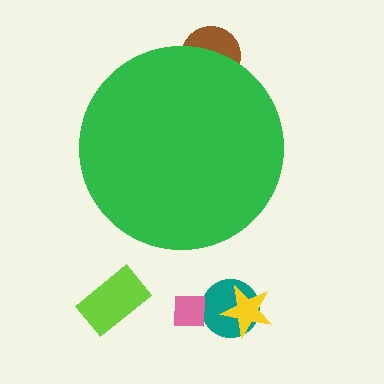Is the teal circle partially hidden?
No, the teal circle is fully visible.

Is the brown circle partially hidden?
Yes, the brown circle is partially hidden behind the green circle.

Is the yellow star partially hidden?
No, the yellow star is fully visible.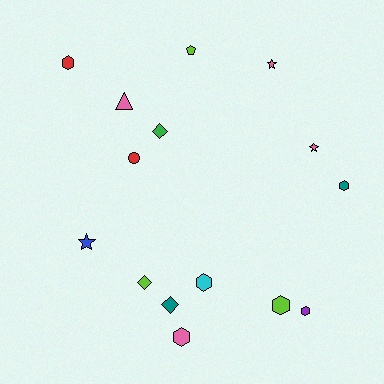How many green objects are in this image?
There is 1 green object.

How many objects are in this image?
There are 15 objects.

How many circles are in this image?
There is 1 circle.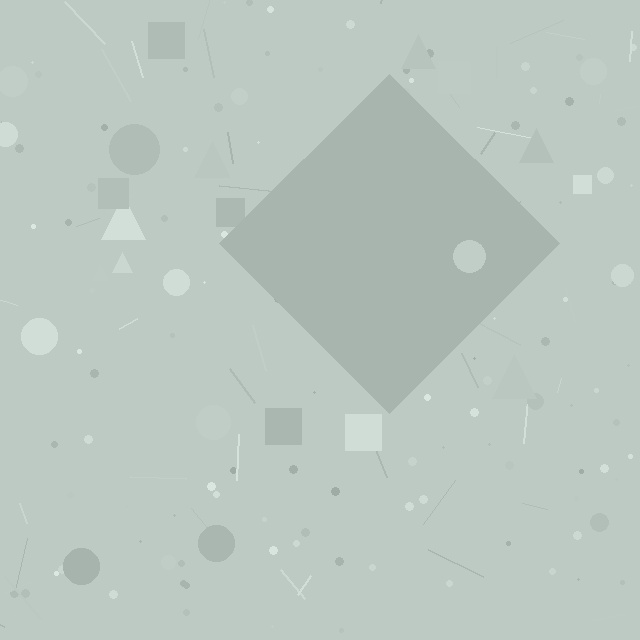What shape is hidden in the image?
A diamond is hidden in the image.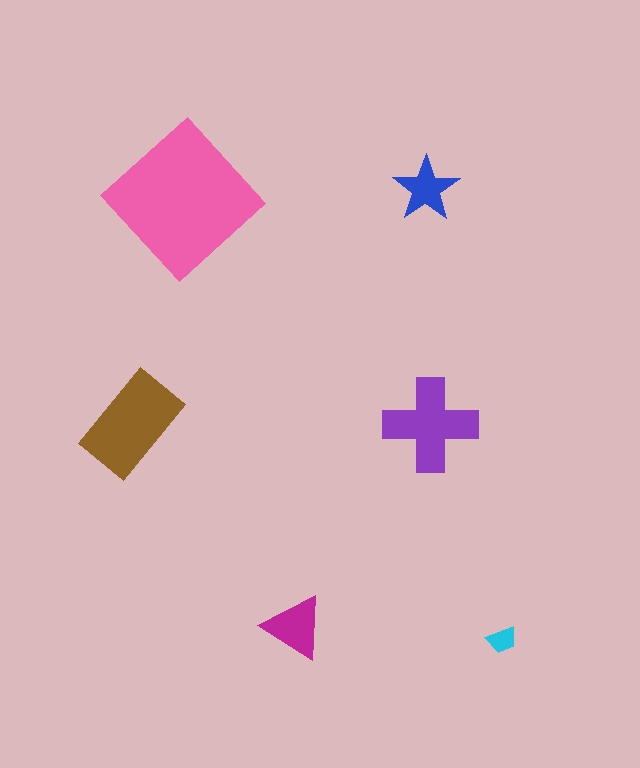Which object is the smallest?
The cyan trapezoid.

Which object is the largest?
The pink diamond.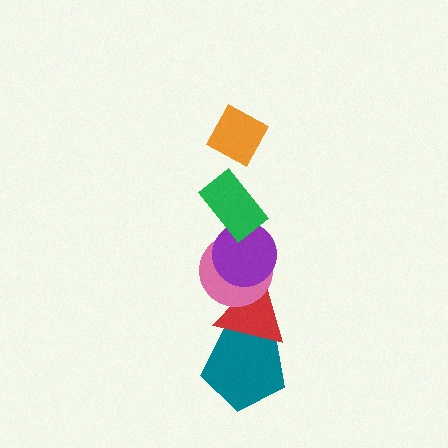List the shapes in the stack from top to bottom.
From top to bottom: the orange diamond, the green rectangle, the purple circle, the pink circle, the red triangle, the teal pentagon.